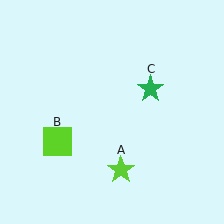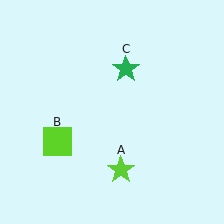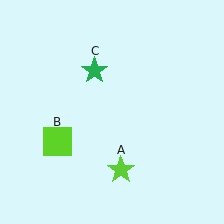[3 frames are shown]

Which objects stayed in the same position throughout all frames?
Lime star (object A) and lime square (object B) remained stationary.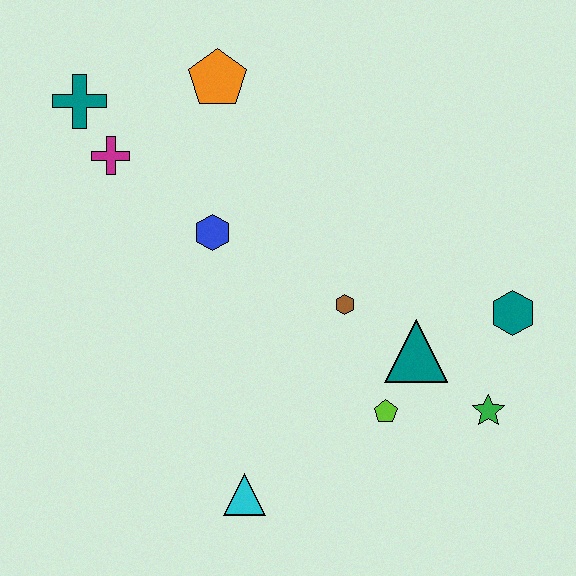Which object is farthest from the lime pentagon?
The teal cross is farthest from the lime pentagon.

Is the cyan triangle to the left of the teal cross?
No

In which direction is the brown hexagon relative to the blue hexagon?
The brown hexagon is to the right of the blue hexagon.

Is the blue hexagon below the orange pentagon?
Yes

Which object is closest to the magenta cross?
The teal cross is closest to the magenta cross.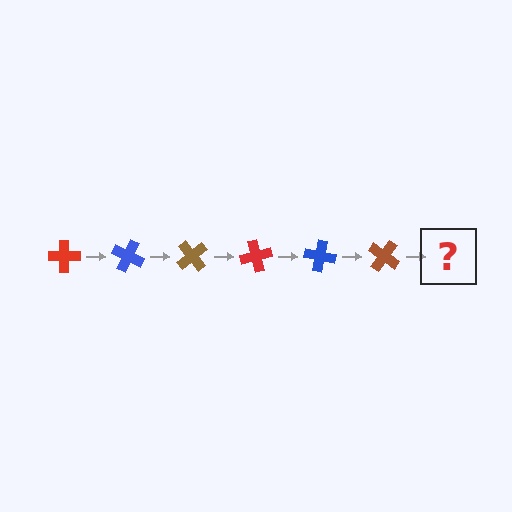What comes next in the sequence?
The next element should be a red cross, rotated 150 degrees from the start.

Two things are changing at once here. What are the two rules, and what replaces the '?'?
The two rules are that it rotates 25 degrees each step and the color cycles through red, blue, and brown. The '?' should be a red cross, rotated 150 degrees from the start.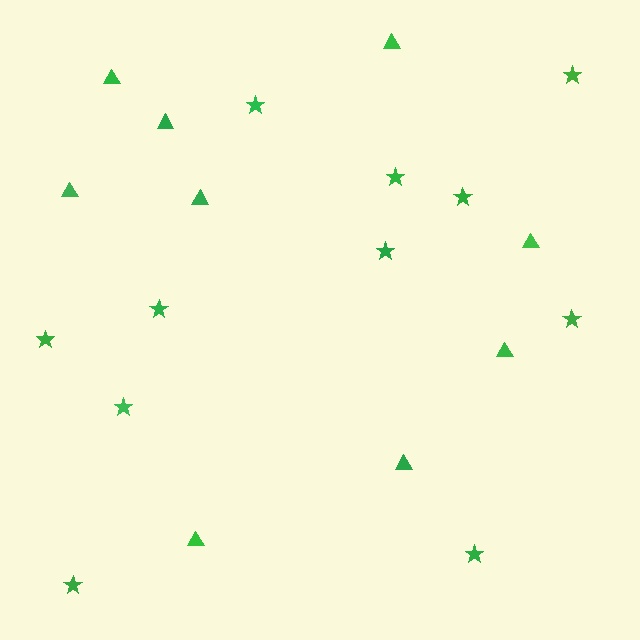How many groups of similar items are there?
There are 2 groups: one group of stars (11) and one group of triangles (9).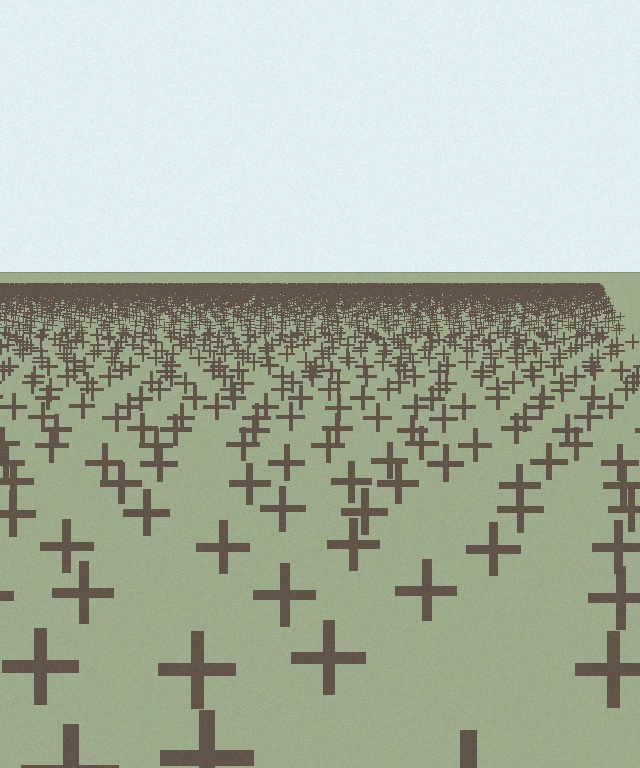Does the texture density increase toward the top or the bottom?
Density increases toward the top.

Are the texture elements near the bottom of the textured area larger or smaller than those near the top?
Larger. Near the bottom, elements are closer to the viewer and appear at a bigger on-screen size.